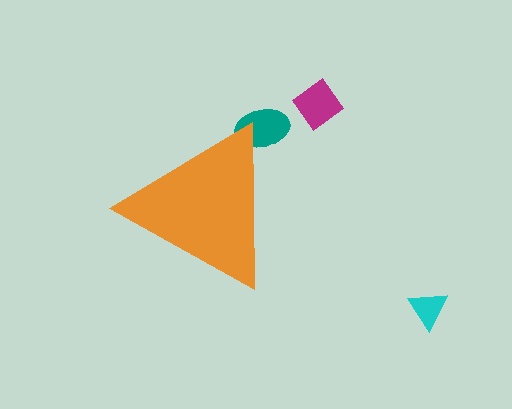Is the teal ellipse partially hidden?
Yes, the teal ellipse is partially hidden behind the orange triangle.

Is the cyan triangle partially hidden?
No, the cyan triangle is fully visible.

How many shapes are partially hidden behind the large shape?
1 shape is partially hidden.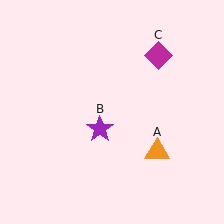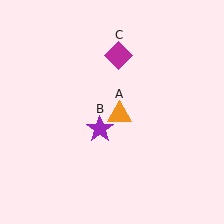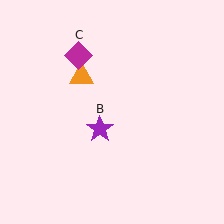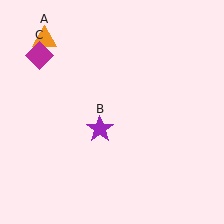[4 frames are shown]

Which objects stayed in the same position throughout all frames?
Purple star (object B) remained stationary.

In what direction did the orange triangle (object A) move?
The orange triangle (object A) moved up and to the left.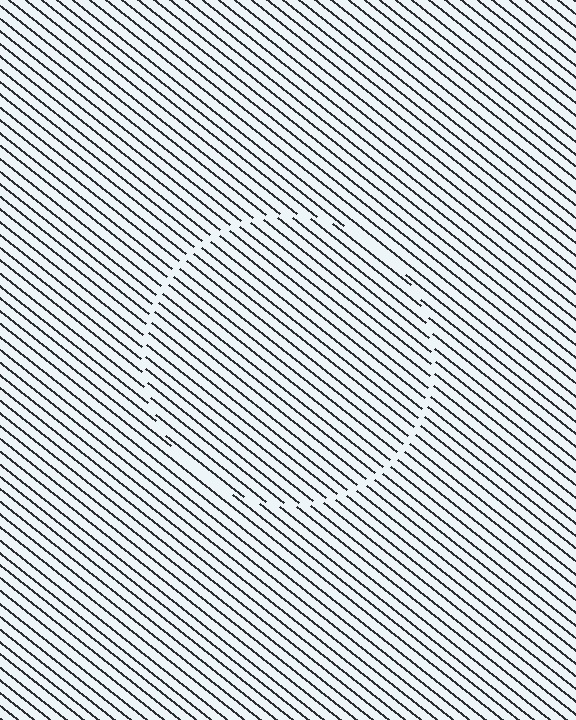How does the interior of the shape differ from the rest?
The interior of the shape contains the same grating, shifted by half a period — the contour is defined by the phase discontinuity where line-ends from the inner and outer gratings abut.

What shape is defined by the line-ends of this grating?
An illusory circle. The interior of the shape contains the same grating, shifted by half a period — the contour is defined by the phase discontinuity where line-ends from the inner and outer gratings abut.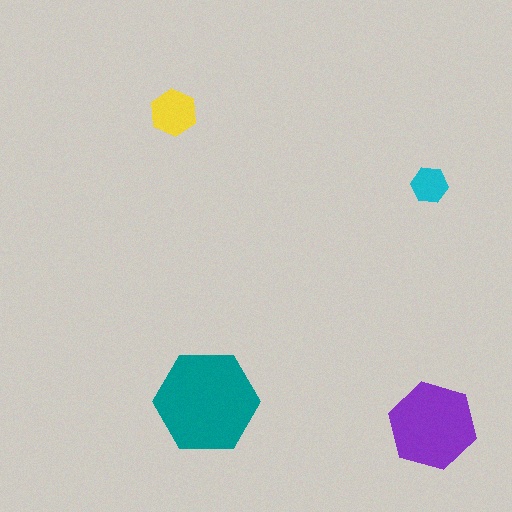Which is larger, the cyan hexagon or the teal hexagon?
The teal one.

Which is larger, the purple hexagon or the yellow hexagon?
The purple one.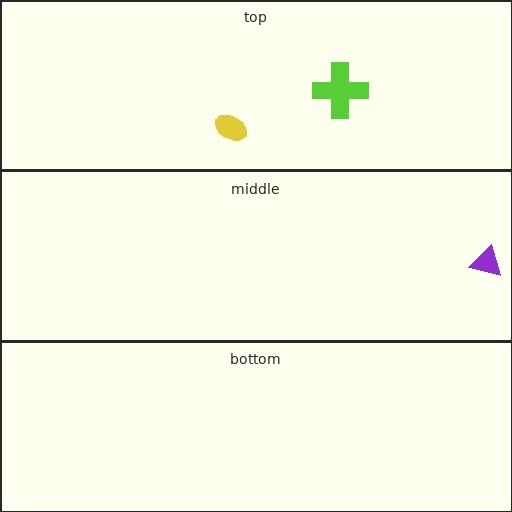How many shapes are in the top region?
2.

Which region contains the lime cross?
The top region.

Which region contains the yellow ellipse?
The top region.